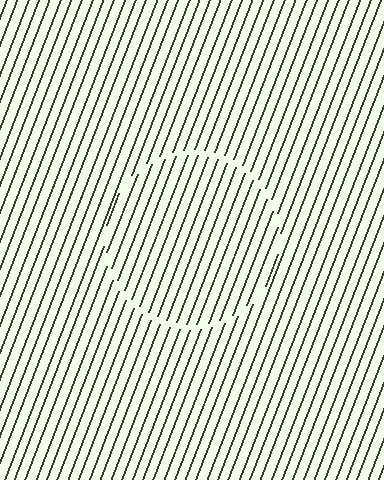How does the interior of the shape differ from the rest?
The interior of the shape contains the same grating, shifted by half a period — the contour is defined by the phase discontinuity where line-ends from the inner and outer gratings abut.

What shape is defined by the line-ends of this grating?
An illusory circle. The interior of the shape contains the same grating, shifted by half a period — the contour is defined by the phase discontinuity where line-ends from the inner and outer gratings abut.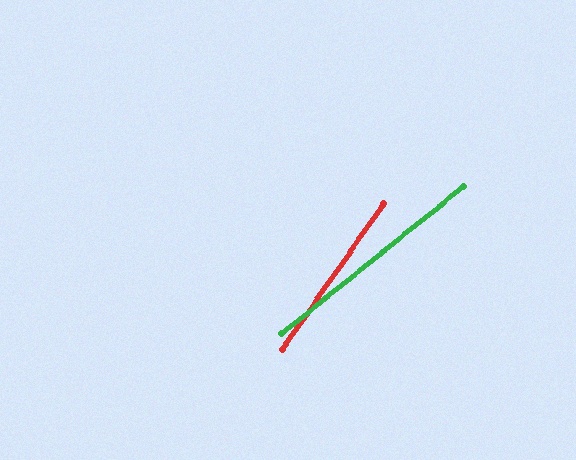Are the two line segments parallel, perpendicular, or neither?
Neither parallel nor perpendicular — they differ by about 16°.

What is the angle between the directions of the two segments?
Approximately 16 degrees.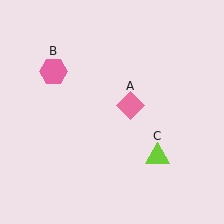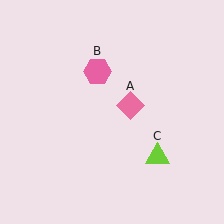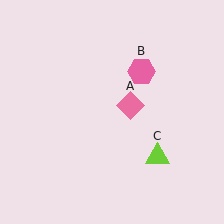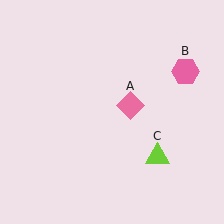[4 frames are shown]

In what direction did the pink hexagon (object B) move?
The pink hexagon (object B) moved right.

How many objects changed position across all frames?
1 object changed position: pink hexagon (object B).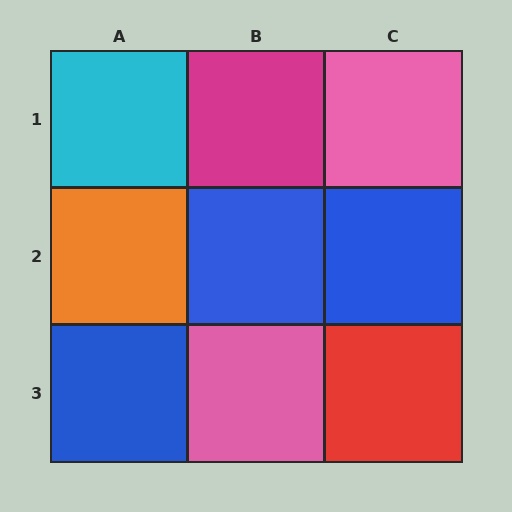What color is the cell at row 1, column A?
Cyan.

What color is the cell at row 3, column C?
Red.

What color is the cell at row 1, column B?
Magenta.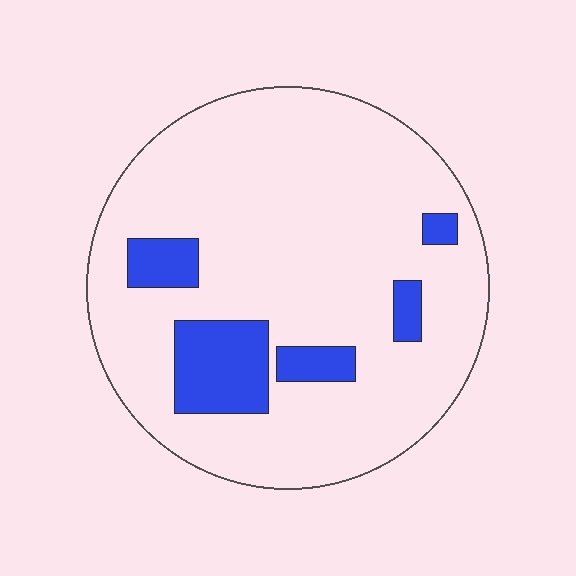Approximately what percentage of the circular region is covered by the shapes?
Approximately 15%.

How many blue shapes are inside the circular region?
5.